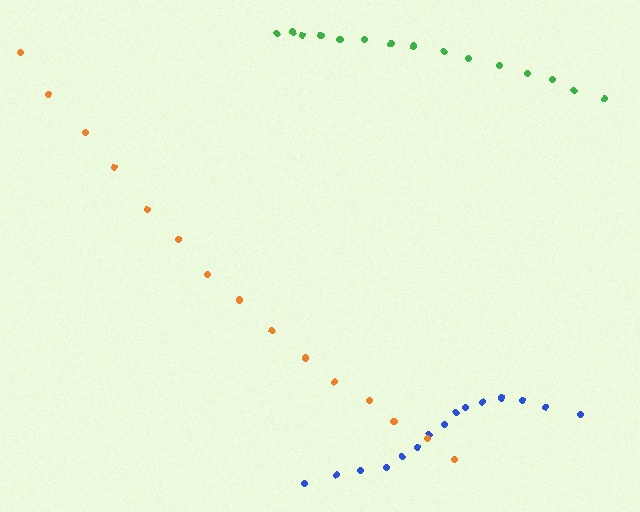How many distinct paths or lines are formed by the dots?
There are 3 distinct paths.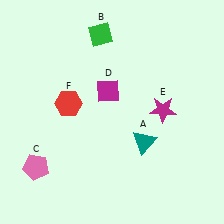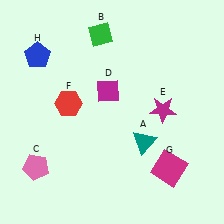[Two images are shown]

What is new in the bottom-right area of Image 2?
A magenta square (G) was added in the bottom-right area of Image 2.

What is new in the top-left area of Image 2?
A blue pentagon (H) was added in the top-left area of Image 2.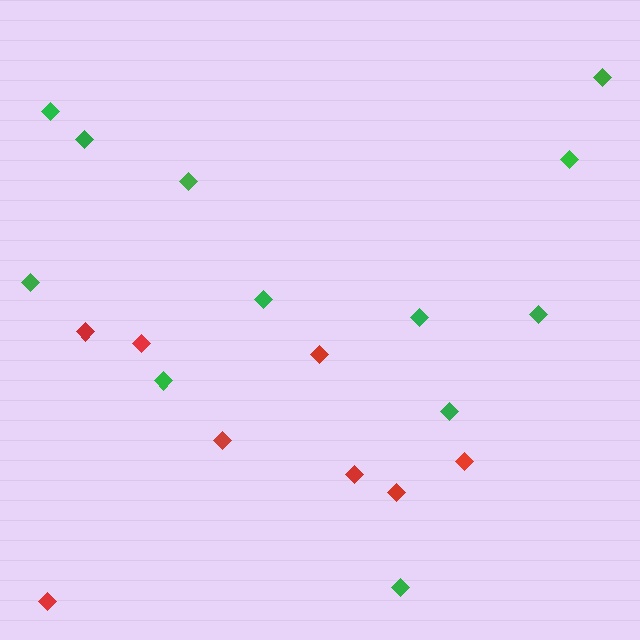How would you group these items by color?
There are 2 groups: one group of red diamonds (8) and one group of green diamonds (12).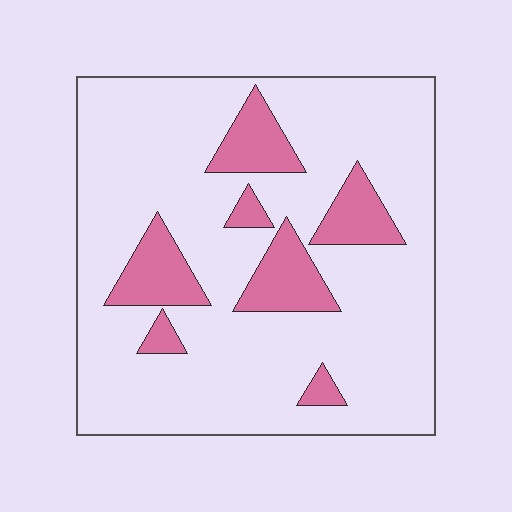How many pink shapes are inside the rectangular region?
7.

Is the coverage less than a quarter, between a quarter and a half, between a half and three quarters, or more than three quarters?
Less than a quarter.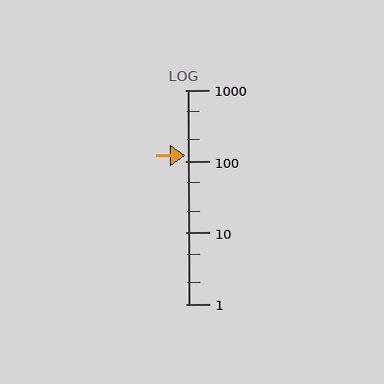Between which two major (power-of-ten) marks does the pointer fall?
The pointer is between 100 and 1000.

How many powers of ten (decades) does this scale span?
The scale spans 3 decades, from 1 to 1000.